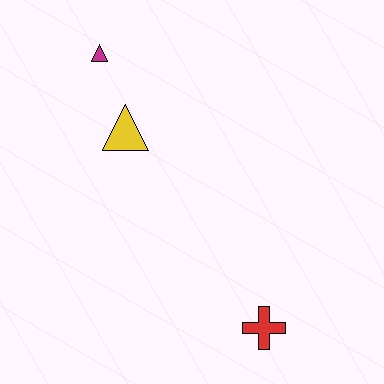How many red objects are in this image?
There is 1 red object.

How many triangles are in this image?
There are 2 triangles.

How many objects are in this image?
There are 3 objects.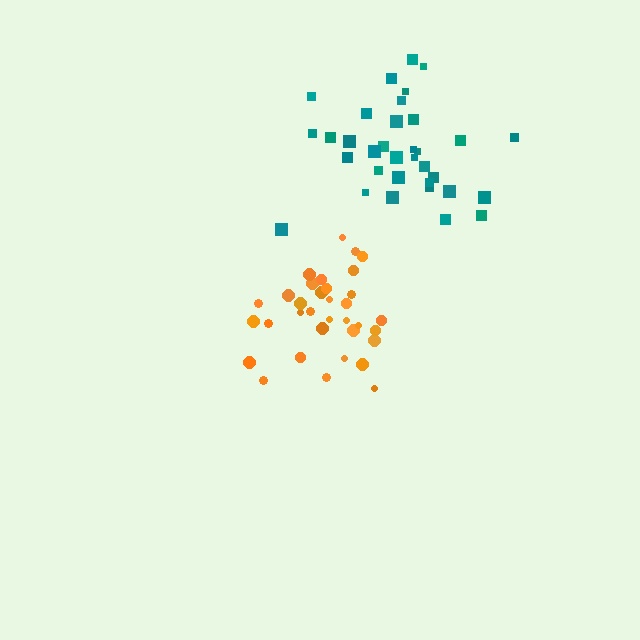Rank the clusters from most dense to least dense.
orange, teal.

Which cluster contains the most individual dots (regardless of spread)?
Teal (35).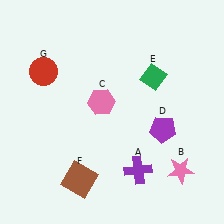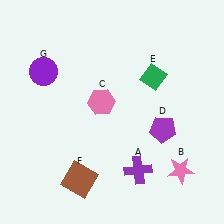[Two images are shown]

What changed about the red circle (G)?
In Image 1, G is red. In Image 2, it changed to purple.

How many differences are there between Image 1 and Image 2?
There is 1 difference between the two images.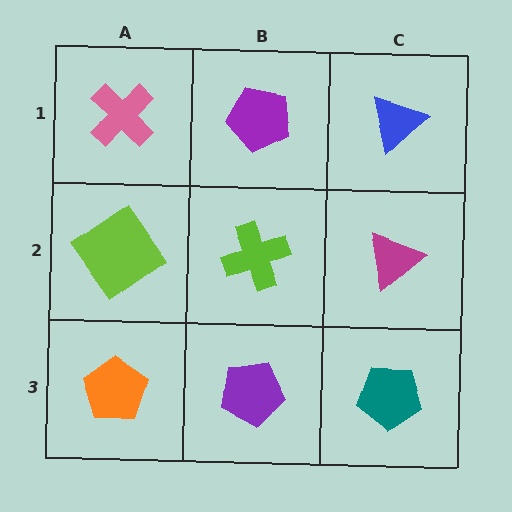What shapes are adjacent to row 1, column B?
A lime cross (row 2, column B), a pink cross (row 1, column A), a blue triangle (row 1, column C).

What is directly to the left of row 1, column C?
A purple pentagon.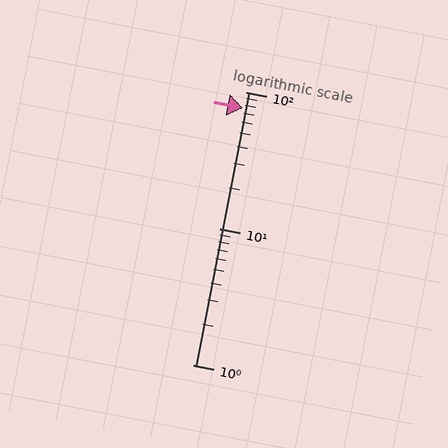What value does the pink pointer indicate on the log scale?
The pointer indicates approximately 76.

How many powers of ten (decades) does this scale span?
The scale spans 2 decades, from 1 to 100.